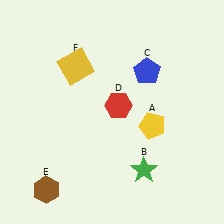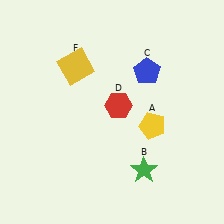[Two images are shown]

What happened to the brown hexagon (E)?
The brown hexagon (E) was removed in Image 2. It was in the bottom-left area of Image 1.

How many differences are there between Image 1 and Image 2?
There is 1 difference between the two images.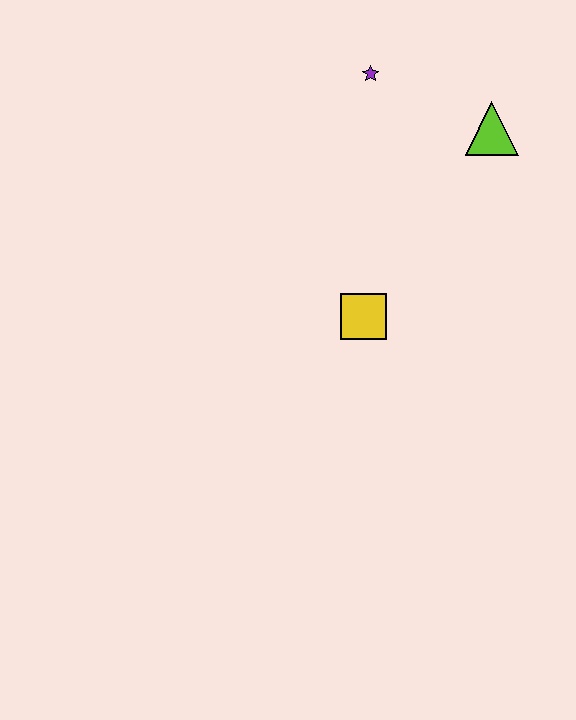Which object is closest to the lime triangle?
The purple star is closest to the lime triangle.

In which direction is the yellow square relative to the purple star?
The yellow square is below the purple star.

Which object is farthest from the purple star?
The yellow square is farthest from the purple star.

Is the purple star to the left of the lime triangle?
Yes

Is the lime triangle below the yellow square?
No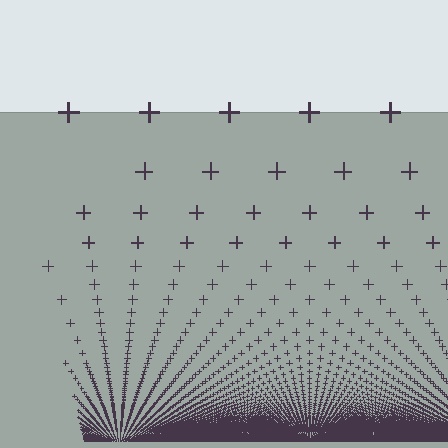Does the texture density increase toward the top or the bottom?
Density increases toward the bottom.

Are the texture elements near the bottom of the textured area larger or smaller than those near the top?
Smaller. The gradient is inverted — elements near the bottom are smaller and denser.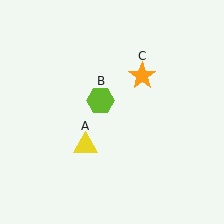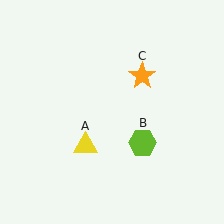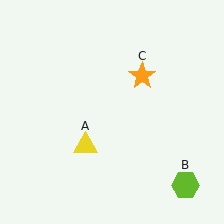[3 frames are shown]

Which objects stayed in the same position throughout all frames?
Yellow triangle (object A) and orange star (object C) remained stationary.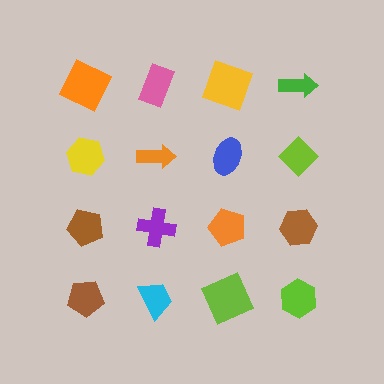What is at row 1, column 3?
A yellow square.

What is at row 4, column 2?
A cyan trapezoid.